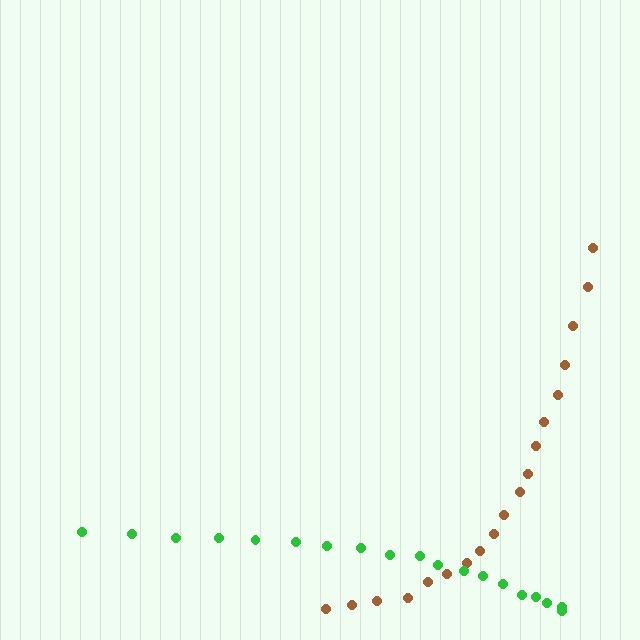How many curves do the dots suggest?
There are 2 distinct paths.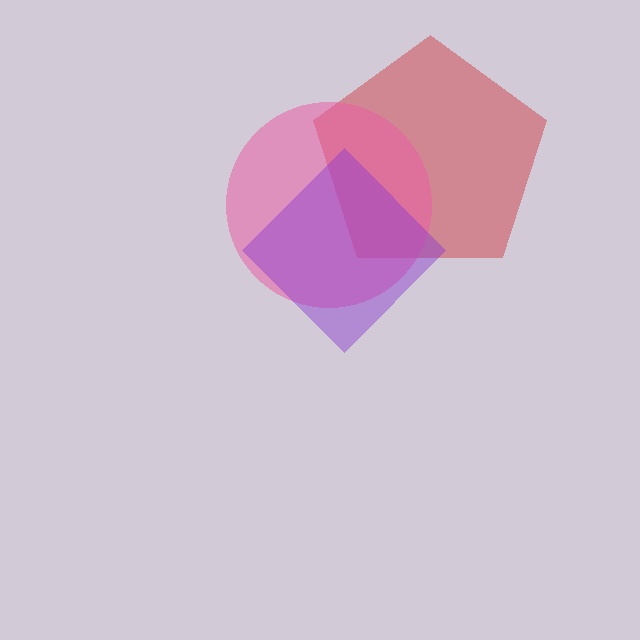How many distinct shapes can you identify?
There are 3 distinct shapes: a red pentagon, a pink circle, a purple diamond.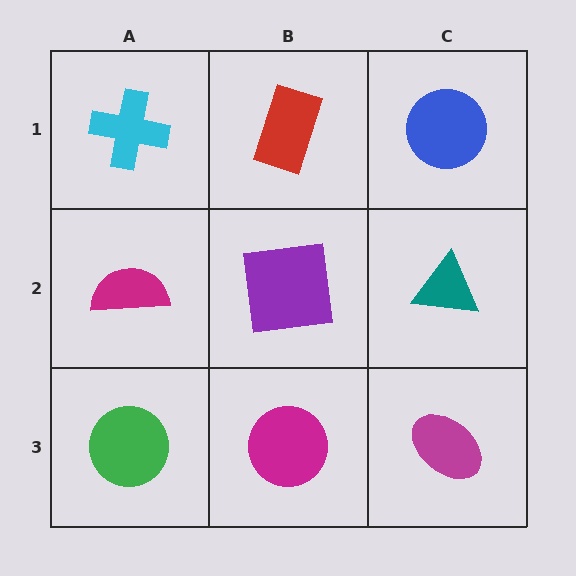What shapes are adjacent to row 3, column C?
A teal triangle (row 2, column C), a magenta circle (row 3, column B).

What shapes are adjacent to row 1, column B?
A purple square (row 2, column B), a cyan cross (row 1, column A), a blue circle (row 1, column C).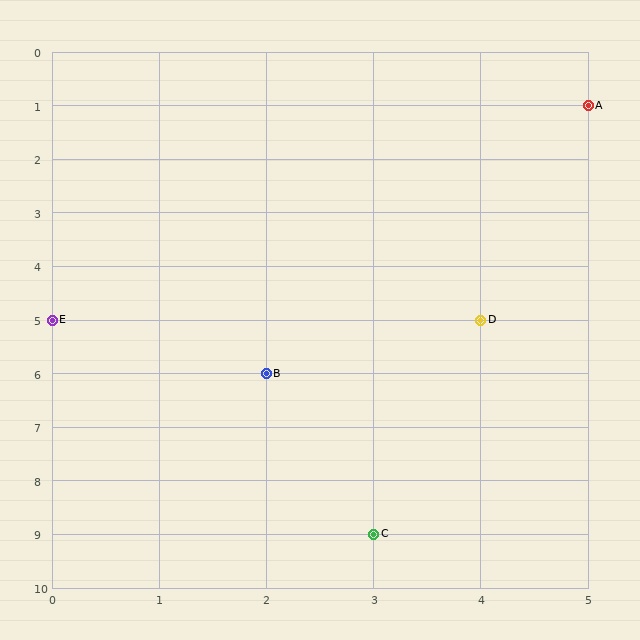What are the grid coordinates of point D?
Point D is at grid coordinates (4, 5).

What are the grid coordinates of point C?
Point C is at grid coordinates (3, 9).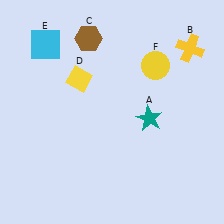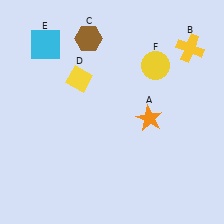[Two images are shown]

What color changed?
The star (A) changed from teal in Image 1 to orange in Image 2.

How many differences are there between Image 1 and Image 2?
There is 1 difference between the two images.